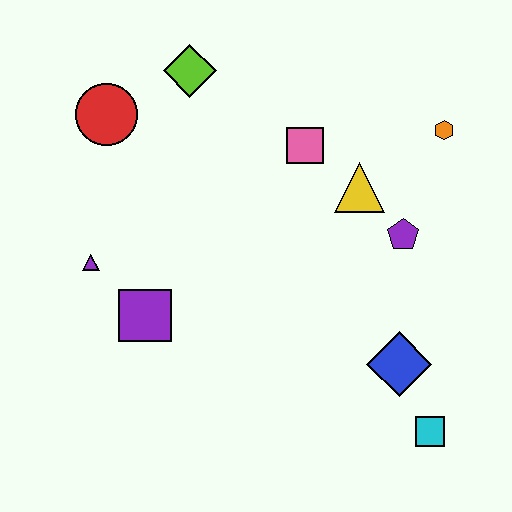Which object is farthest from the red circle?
The cyan square is farthest from the red circle.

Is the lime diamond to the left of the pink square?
Yes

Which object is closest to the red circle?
The lime diamond is closest to the red circle.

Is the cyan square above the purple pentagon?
No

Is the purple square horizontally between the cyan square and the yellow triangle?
No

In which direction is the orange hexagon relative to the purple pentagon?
The orange hexagon is above the purple pentagon.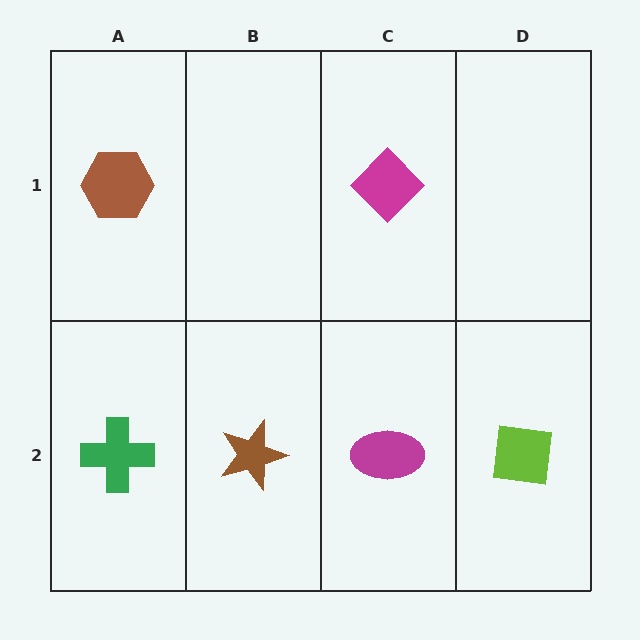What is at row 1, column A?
A brown hexagon.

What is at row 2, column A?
A green cross.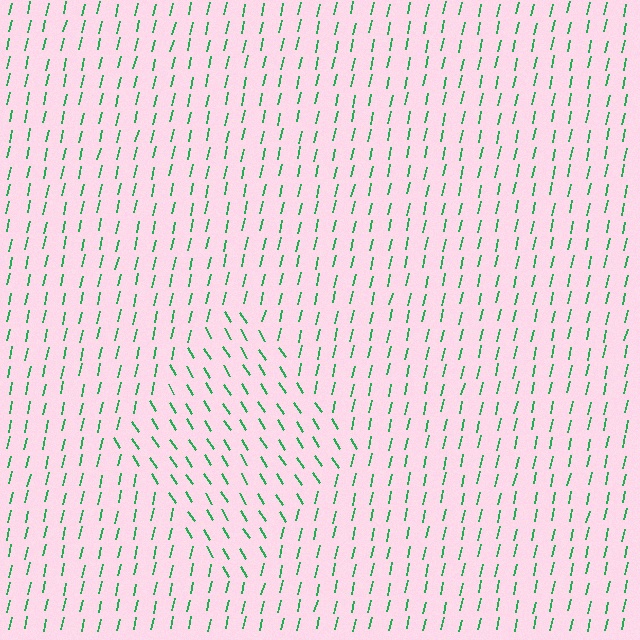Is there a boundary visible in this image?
Yes, there is a texture boundary formed by a change in line orientation.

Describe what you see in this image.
The image is filled with small green line segments. A diamond region in the image has lines oriented differently from the surrounding lines, creating a visible texture boundary.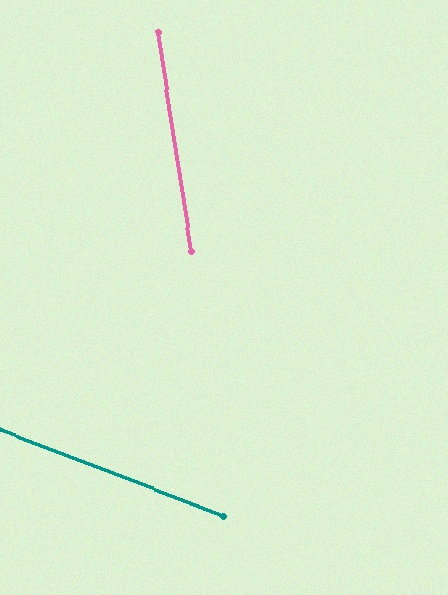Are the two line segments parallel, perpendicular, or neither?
Neither parallel nor perpendicular — they differ by about 60°.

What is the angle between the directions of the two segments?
Approximately 60 degrees.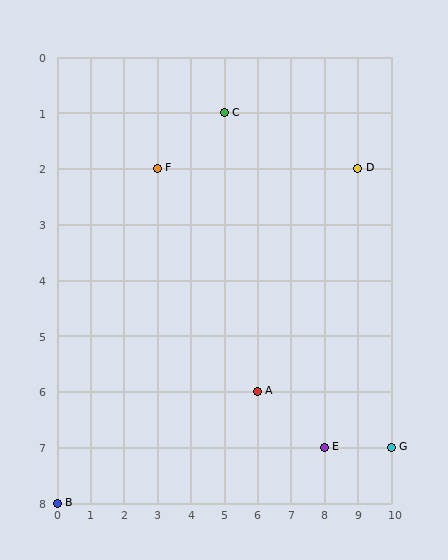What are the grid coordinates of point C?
Point C is at grid coordinates (5, 1).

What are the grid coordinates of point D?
Point D is at grid coordinates (9, 2).